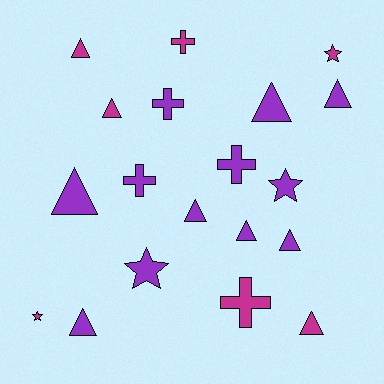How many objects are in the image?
There are 19 objects.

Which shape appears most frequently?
Triangle, with 10 objects.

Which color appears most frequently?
Purple, with 12 objects.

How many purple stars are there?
There are 2 purple stars.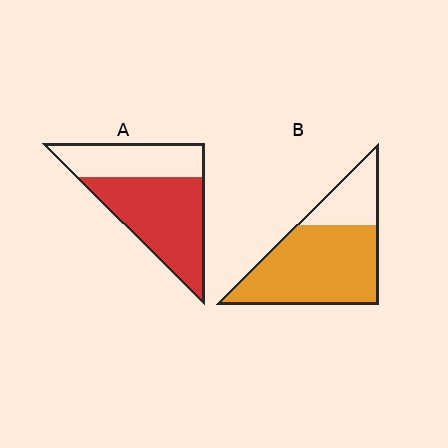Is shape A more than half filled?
Yes.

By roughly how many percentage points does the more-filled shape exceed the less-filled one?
By roughly 10 percentage points (B over A).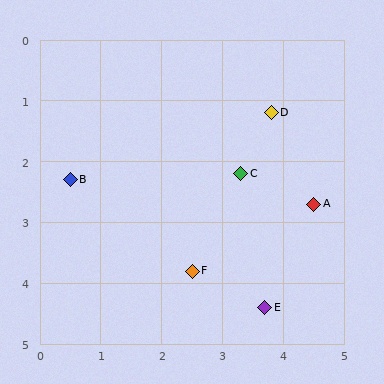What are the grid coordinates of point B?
Point B is at approximately (0.5, 2.3).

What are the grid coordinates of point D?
Point D is at approximately (3.8, 1.2).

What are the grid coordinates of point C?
Point C is at approximately (3.3, 2.2).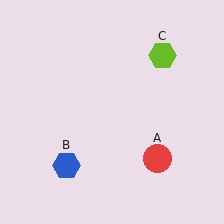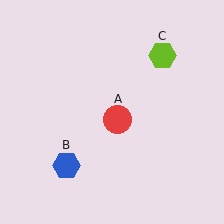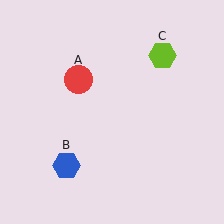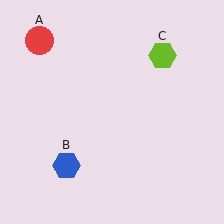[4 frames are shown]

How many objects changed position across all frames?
1 object changed position: red circle (object A).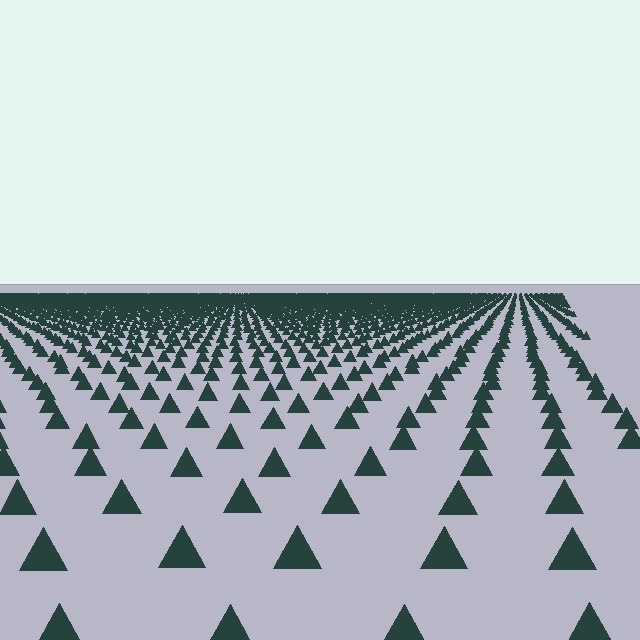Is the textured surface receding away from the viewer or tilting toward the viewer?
The surface is receding away from the viewer. Texture elements get smaller and denser toward the top.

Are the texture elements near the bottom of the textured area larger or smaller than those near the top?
Larger. Near the bottom, elements are closer to the viewer and appear at a bigger on-screen size.